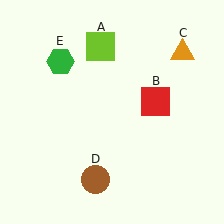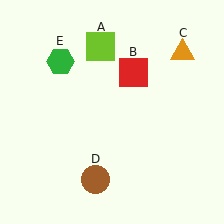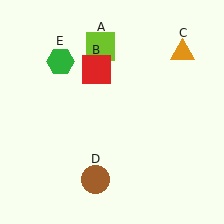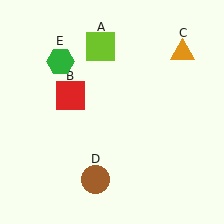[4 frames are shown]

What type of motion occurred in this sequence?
The red square (object B) rotated counterclockwise around the center of the scene.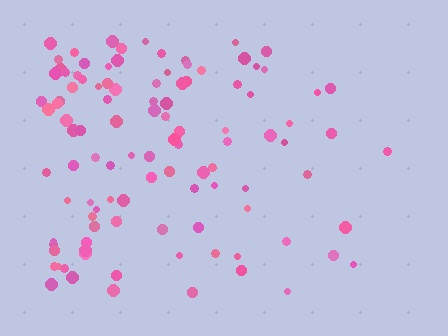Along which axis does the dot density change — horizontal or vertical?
Horizontal.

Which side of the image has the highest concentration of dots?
The left.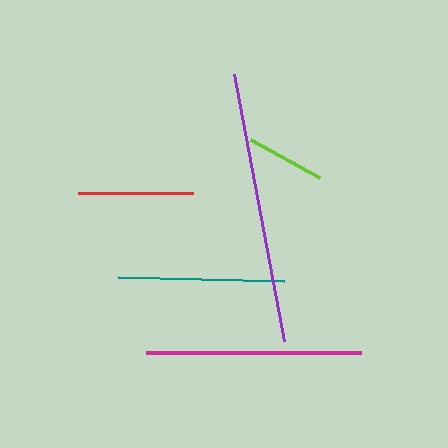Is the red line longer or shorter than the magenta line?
The magenta line is longer than the red line.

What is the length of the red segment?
The red segment is approximately 114 pixels long.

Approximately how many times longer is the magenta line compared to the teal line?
The magenta line is approximately 1.3 times the length of the teal line.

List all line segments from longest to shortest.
From longest to shortest: purple, magenta, teal, red, lime.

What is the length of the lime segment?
The lime segment is approximately 79 pixels long.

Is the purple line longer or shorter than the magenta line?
The purple line is longer than the magenta line.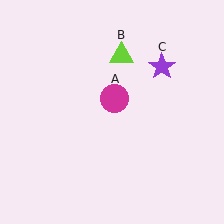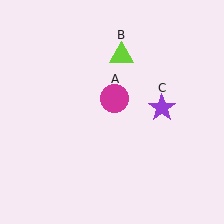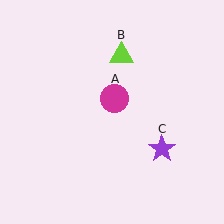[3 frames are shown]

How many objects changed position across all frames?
1 object changed position: purple star (object C).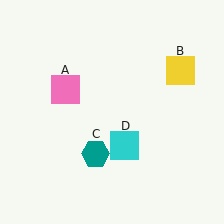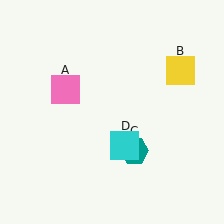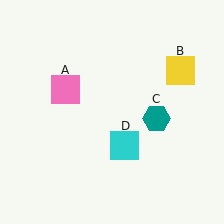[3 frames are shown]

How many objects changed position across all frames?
1 object changed position: teal hexagon (object C).